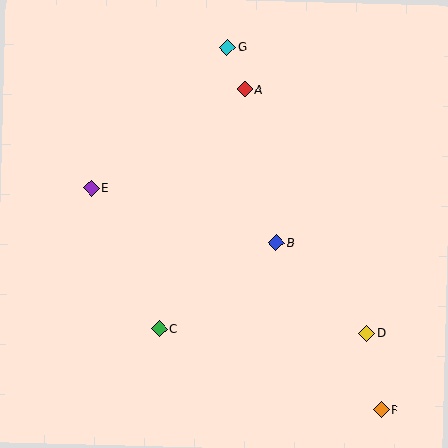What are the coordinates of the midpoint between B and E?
The midpoint between B and E is at (184, 215).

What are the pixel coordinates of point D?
Point D is at (367, 333).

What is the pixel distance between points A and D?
The distance between A and D is 273 pixels.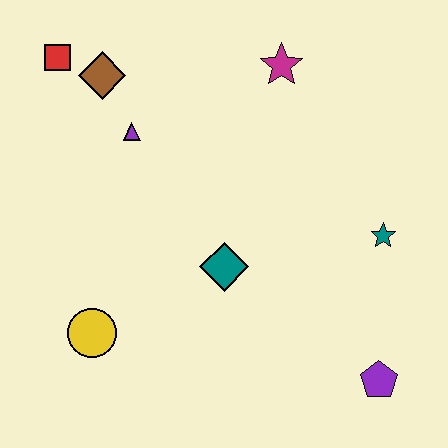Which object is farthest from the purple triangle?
The purple pentagon is farthest from the purple triangle.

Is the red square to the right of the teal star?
No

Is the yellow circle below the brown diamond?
Yes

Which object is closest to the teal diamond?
The yellow circle is closest to the teal diamond.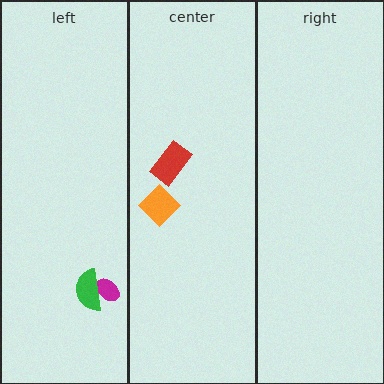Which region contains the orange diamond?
The center region.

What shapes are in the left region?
The magenta ellipse, the green semicircle.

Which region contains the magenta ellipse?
The left region.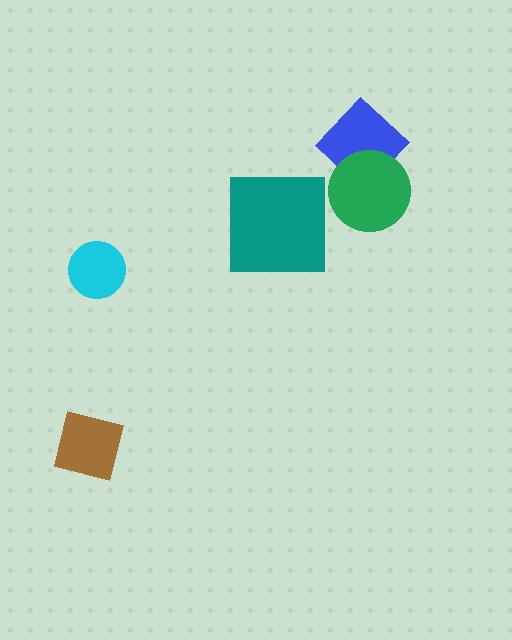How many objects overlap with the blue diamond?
1 object overlaps with the blue diamond.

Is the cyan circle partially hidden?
No, no other shape covers it.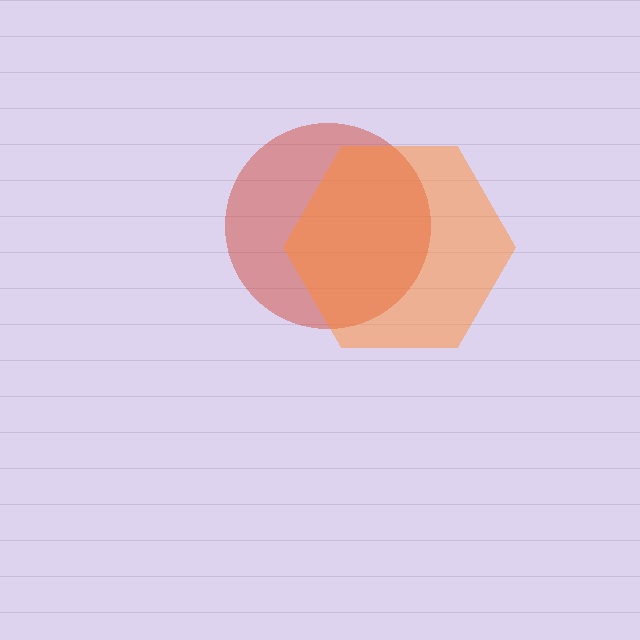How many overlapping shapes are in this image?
There are 2 overlapping shapes in the image.